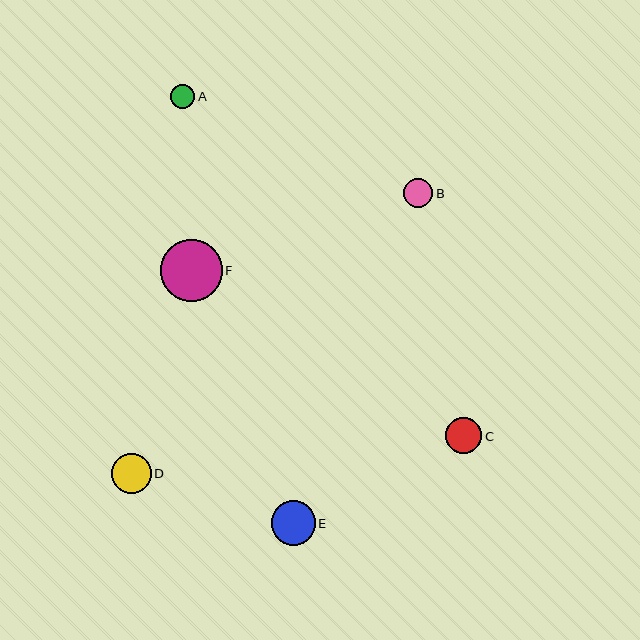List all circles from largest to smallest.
From largest to smallest: F, E, D, C, B, A.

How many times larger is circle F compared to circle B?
Circle F is approximately 2.1 times the size of circle B.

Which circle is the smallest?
Circle A is the smallest with a size of approximately 24 pixels.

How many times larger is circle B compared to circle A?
Circle B is approximately 1.2 times the size of circle A.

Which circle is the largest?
Circle F is the largest with a size of approximately 62 pixels.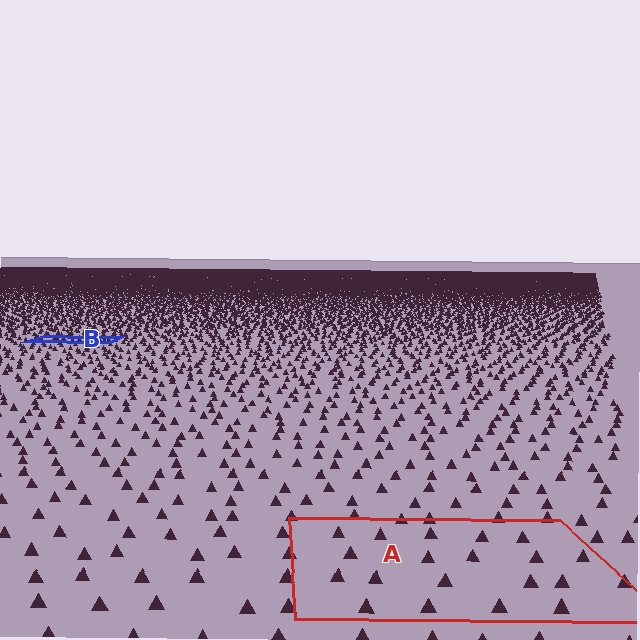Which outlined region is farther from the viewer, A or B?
Region B is farther from the viewer — the texture elements inside it appear smaller and more densely packed.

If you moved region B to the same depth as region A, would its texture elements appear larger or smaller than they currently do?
They would appear larger. At a closer depth, the same texture elements are projected at a bigger on-screen size.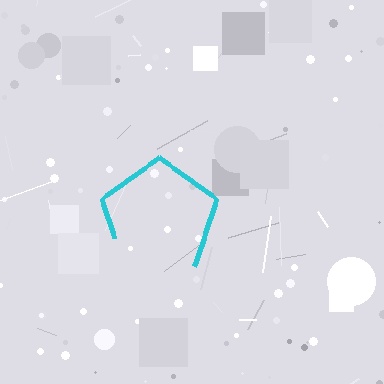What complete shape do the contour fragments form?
The contour fragments form a pentagon.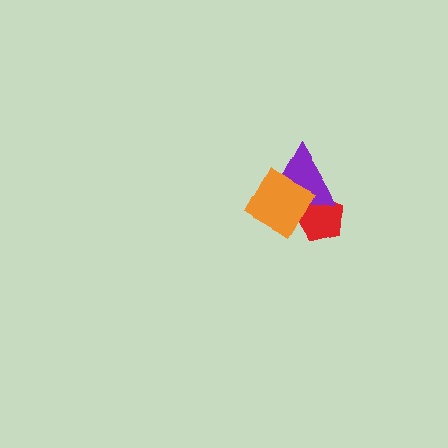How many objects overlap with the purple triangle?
2 objects overlap with the purple triangle.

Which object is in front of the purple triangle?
The orange diamond is in front of the purple triangle.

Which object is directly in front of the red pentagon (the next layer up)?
The purple triangle is directly in front of the red pentagon.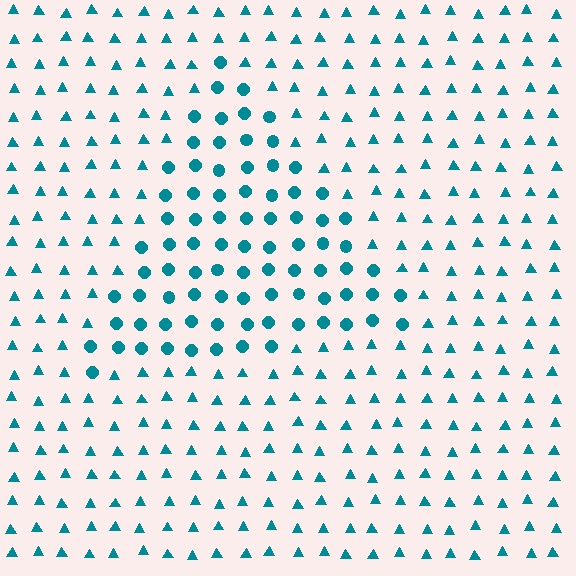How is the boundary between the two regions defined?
The boundary is defined by a change in element shape: circles inside vs. triangles outside. All elements share the same color and spacing.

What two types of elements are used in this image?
The image uses circles inside the triangle region and triangles outside it.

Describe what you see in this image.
The image is filled with small teal elements arranged in a uniform grid. A triangle-shaped region contains circles, while the surrounding area contains triangles. The boundary is defined purely by the change in element shape.